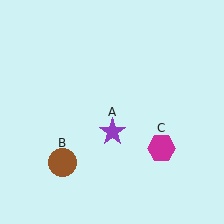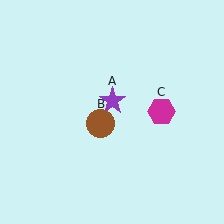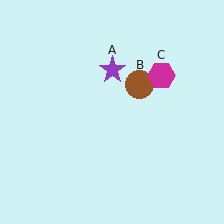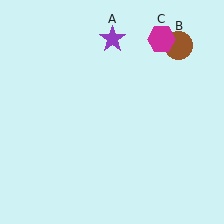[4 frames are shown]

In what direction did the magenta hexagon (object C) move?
The magenta hexagon (object C) moved up.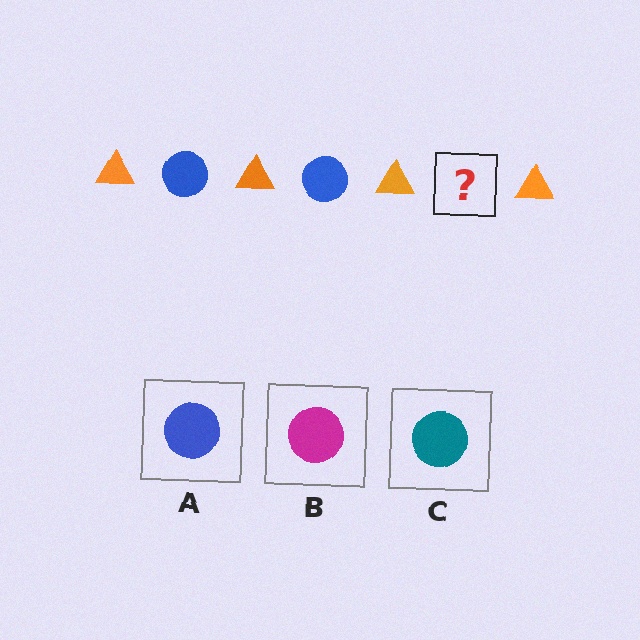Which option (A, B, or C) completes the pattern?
A.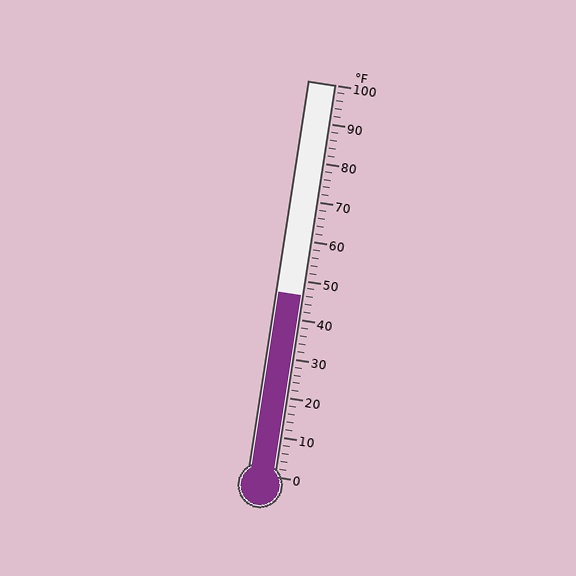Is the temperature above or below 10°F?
The temperature is above 10°F.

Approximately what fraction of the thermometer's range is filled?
The thermometer is filled to approximately 45% of its range.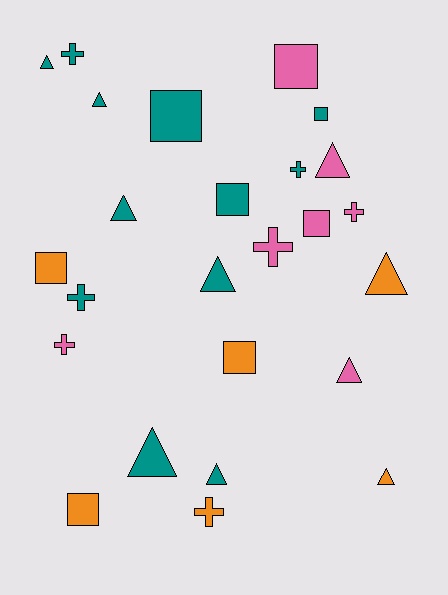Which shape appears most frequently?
Triangle, with 10 objects.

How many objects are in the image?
There are 25 objects.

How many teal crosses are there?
There are 3 teal crosses.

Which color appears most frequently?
Teal, with 12 objects.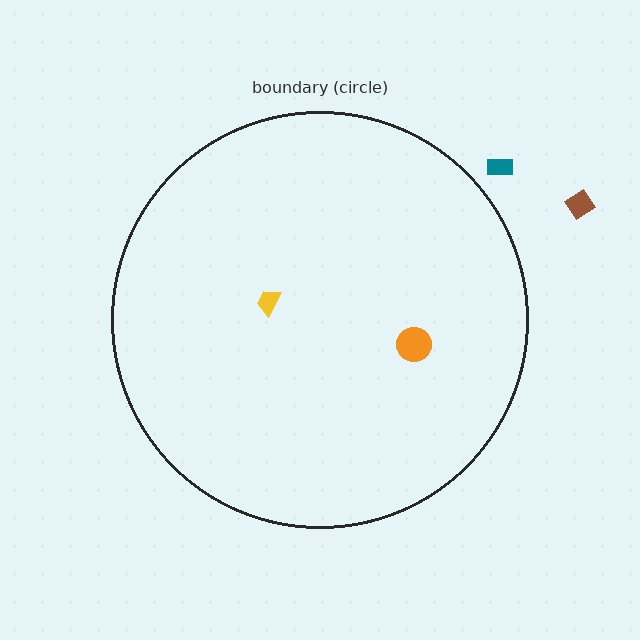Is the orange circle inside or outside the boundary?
Inside.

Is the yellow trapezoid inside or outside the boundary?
Inside.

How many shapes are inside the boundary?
2 inside, 2 outside.